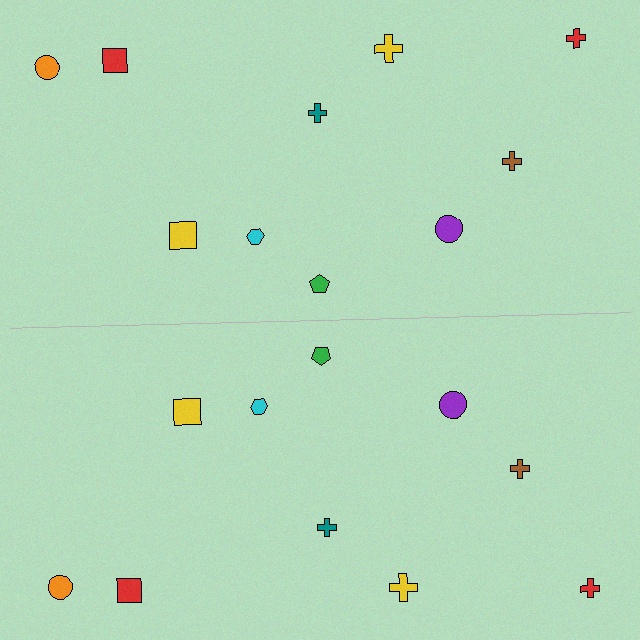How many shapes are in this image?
There are 20 shapes in this image.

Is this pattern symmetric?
Yes, this pattern has bilateral (reflection) symmetry.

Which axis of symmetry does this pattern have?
The pattern has a horizontal axis of symmetry running through the center of the image.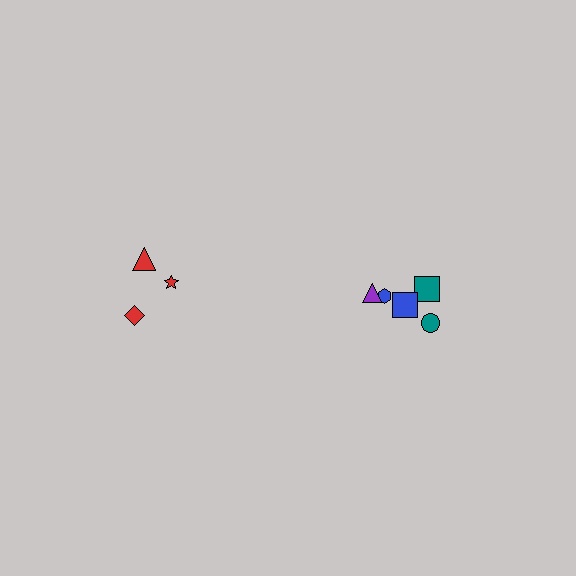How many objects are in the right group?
There are 5 objects.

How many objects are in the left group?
There are 3 objects.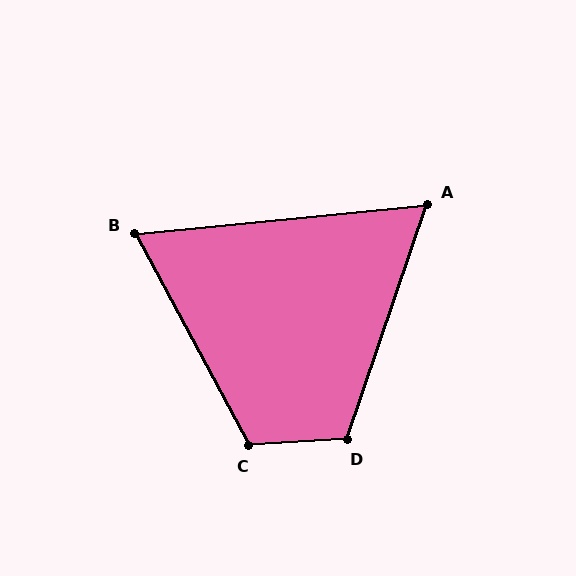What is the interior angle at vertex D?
Approximately 112 degrees (obtuse).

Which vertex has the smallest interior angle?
A, at approximately 65 degrees.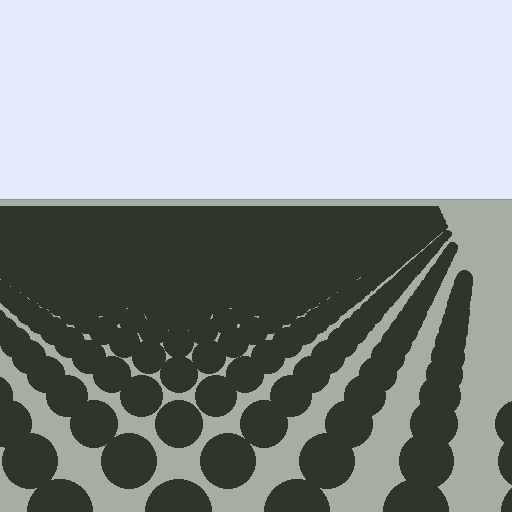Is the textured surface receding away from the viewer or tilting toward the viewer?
The surface is receding away from the viewer. Texture elements get smaller and denser toward the top.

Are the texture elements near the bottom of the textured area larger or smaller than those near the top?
Larger. Near the bottom, elements are closer to the viewer and appear at a bigger on-screen size.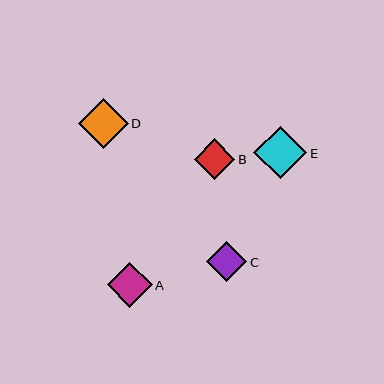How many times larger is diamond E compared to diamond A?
Diamond E is approximately 1.2 times the size of diamond A.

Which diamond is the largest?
Diamond E is the largest with a size of approximately 53 pixels.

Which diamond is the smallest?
Diamond C is the smallest with a size of approximately 40 pixels.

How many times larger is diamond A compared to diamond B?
Diamond A is approximately 1.1 times the size of diamond B.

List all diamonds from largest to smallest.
From largest to smallest: E, D, A, B, C.